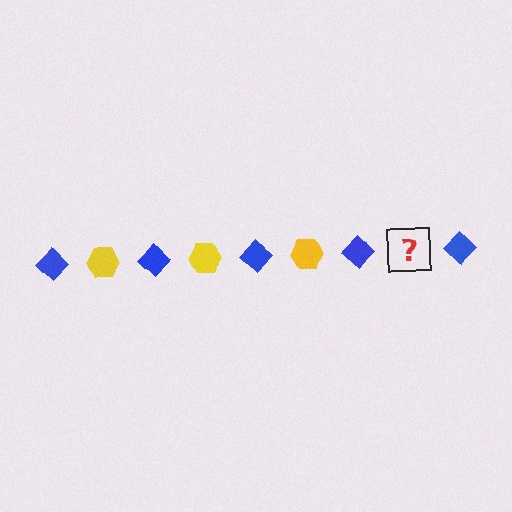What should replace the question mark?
The question mark should be replaced with a yellow hexagon.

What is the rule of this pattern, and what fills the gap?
The rule is that the pattern alternates between blue diamond and yellow hexagon. The gap should be filled with a yellow hexagon.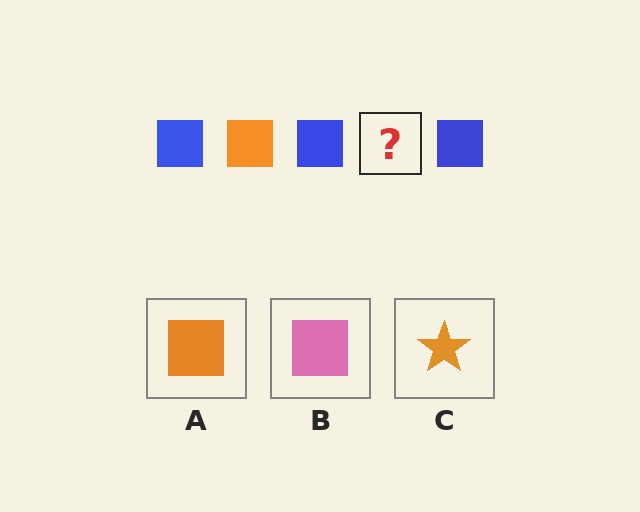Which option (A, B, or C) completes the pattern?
A.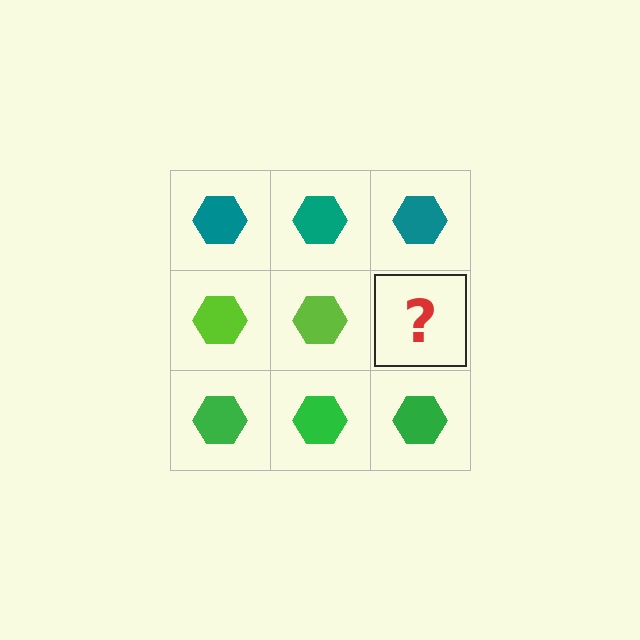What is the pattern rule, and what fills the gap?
The rule is that each row has a consistent color. The gap should be filled with a lime hexagon.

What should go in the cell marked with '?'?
The missing cell should contain a lime hexagon.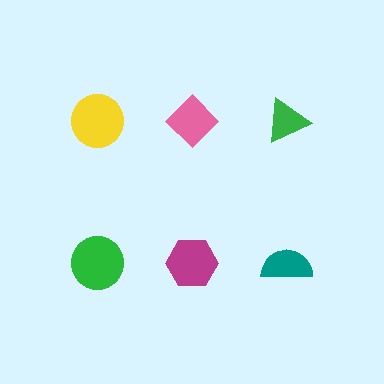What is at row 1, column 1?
A yellow circle.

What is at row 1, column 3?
A green triangle.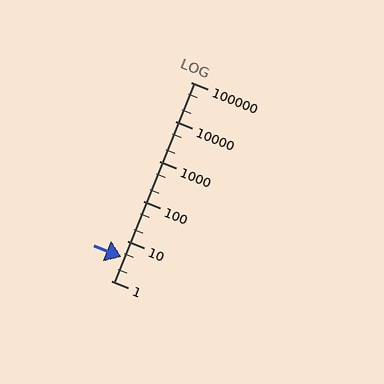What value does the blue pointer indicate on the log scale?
The pointer indicates approximately 3.9.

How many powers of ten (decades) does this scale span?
The scale spans 5 decades, from 1 to 100000.